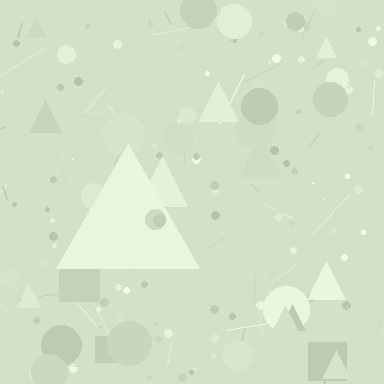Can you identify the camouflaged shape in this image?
The camouflaged shape is a triangle.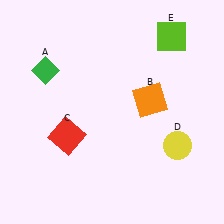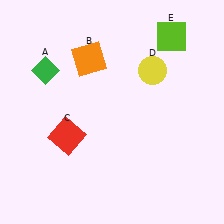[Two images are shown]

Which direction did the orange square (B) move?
The orange square (B) moved left.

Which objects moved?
The objects that moved are: the orange square (B), the yellow circle (D).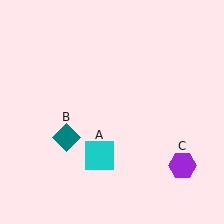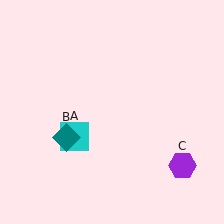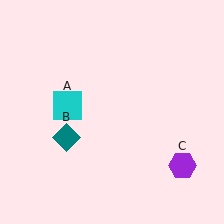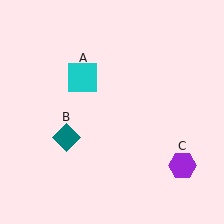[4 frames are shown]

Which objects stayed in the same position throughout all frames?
Teal diamond (object B) and purple hexagon (object C) remained stationary.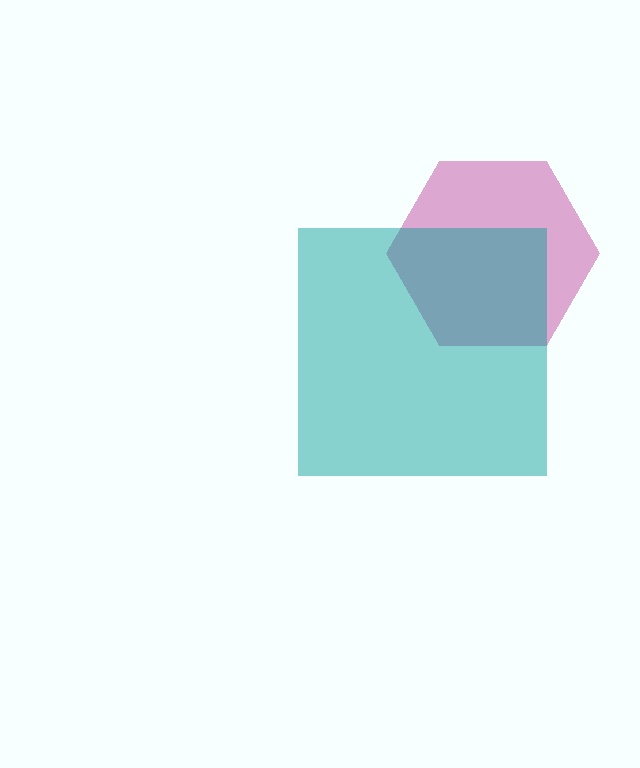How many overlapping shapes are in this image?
There are 2 overlapping shapes in the image.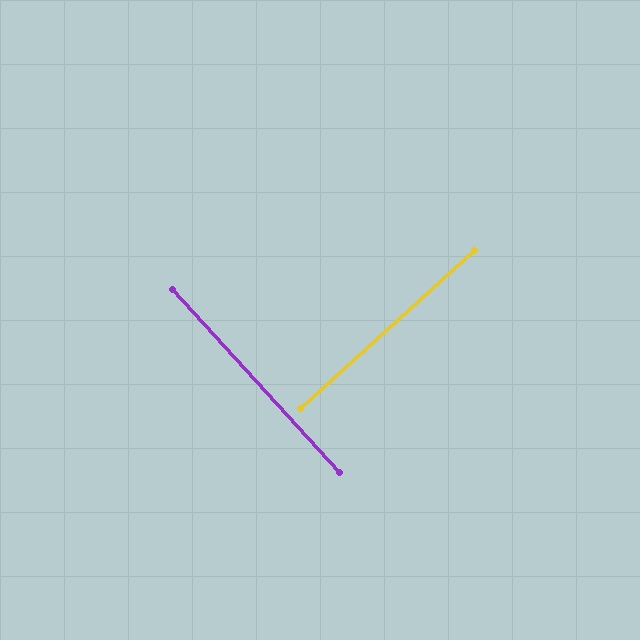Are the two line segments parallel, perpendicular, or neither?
Perpendicular — they meet at approximately 90°.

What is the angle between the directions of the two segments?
Approximately 90 degrees.